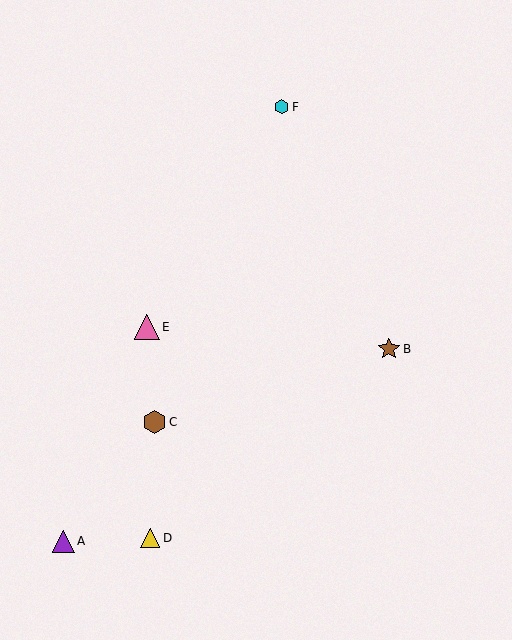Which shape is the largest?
The pink triangle (labeled E) is the largest.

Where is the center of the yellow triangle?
The center of the yellow triangle is at (150, 538).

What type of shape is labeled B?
Shape B is a brown star.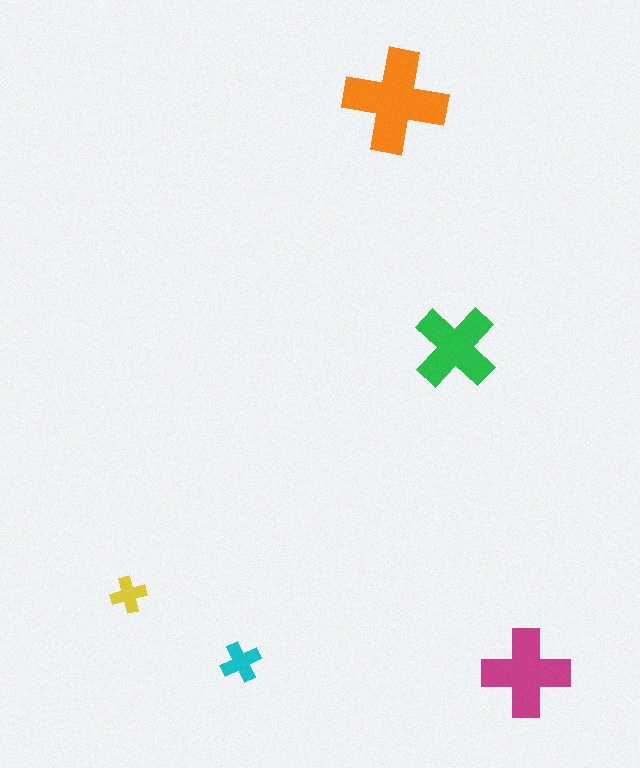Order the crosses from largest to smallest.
the orange one, the magenta one, the green one, the cyan one, the yellow one.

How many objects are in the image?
There are 5 objects in the image.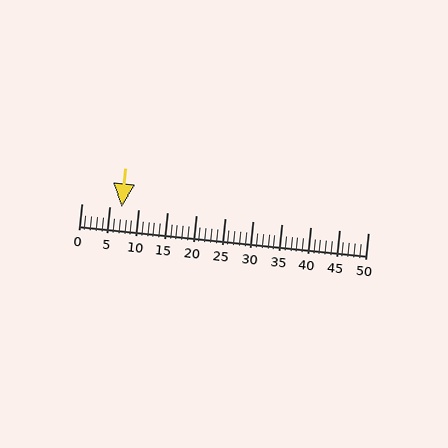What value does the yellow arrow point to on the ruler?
The yellow arrow points to approximately 7.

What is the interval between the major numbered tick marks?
The major tick marks are spaced 5 units apart.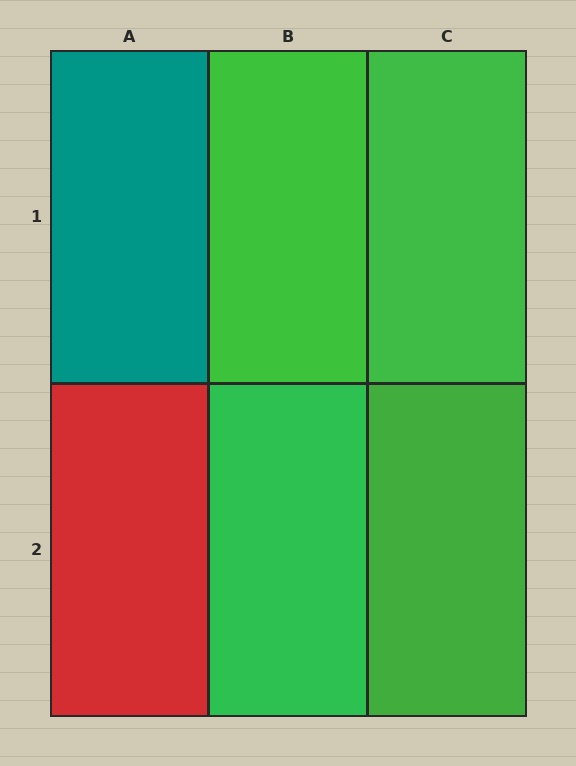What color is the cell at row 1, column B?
Green.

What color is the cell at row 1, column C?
Green.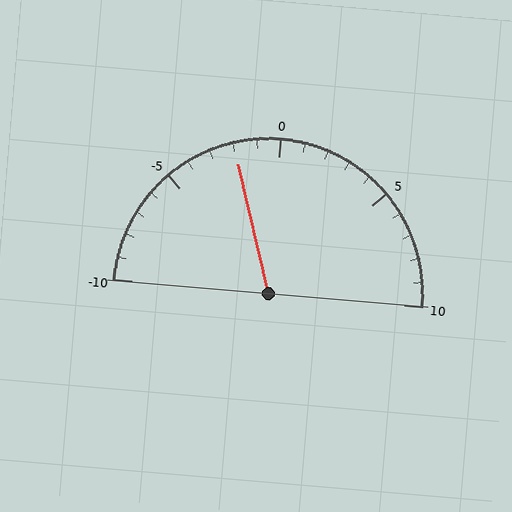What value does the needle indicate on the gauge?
The needle indicates approximately -2.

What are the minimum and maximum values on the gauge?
The gauge ranges from -10 to 10.